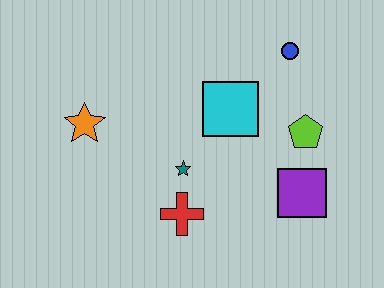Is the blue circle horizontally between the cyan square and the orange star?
No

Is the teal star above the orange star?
No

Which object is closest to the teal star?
The red cross is closest to the teal star.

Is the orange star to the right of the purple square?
No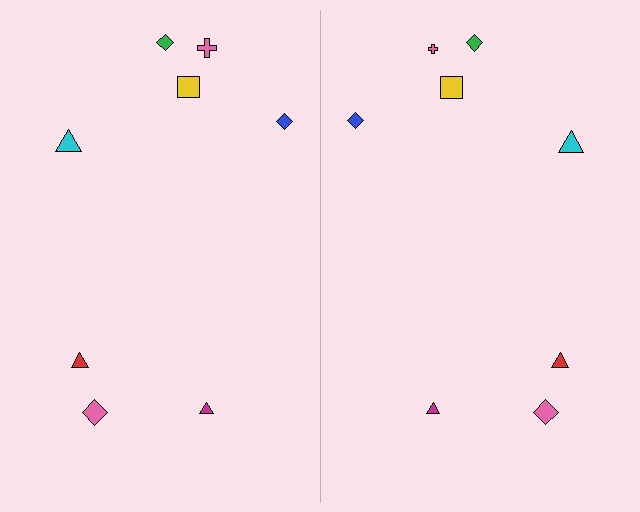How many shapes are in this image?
There are 16 shapes in this image.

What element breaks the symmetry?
The pink cross on the right side has a different size than its mirror counterpart.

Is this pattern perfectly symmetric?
No, the pattern is not perfectly symmetric. The pink cross on the right side has a different size than its mirror counterpart.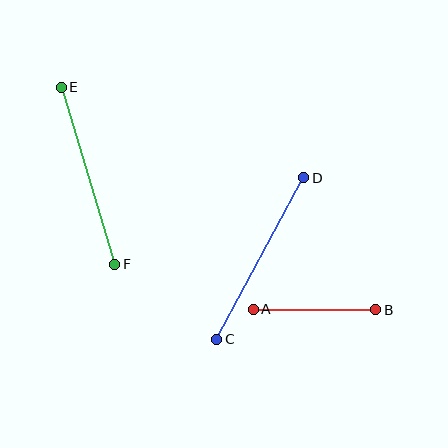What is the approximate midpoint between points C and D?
The midpoint is at approximately (260, 258) pixels.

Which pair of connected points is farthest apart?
Points E and F are farthest apart.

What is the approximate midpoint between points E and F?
The midpoint is at approximately (88, 176) pixels.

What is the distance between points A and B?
The distance is approximately 122 pixels.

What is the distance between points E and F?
The distance is approximately 185 pixels.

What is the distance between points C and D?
The distance is approximately 184 pixels.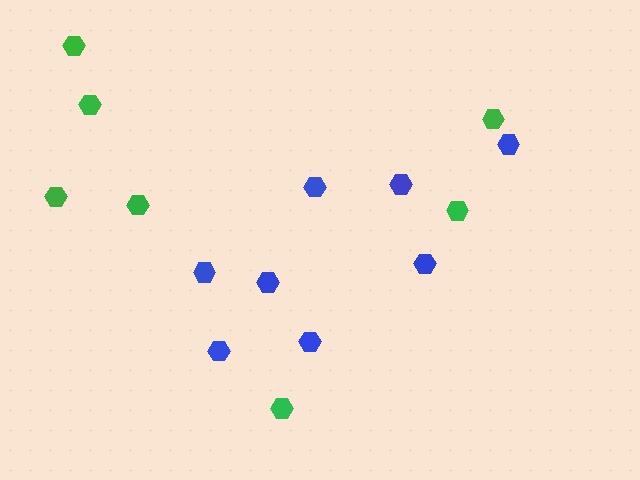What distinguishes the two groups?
There are 2 groups: one group of blue hexagons (8) and one group of green hexagons (7).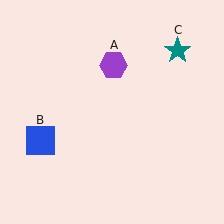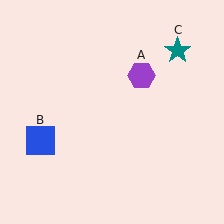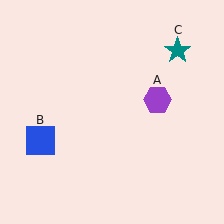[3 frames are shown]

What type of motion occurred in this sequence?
The purple hexagon (object A) rotated clockwise around the center of the scene.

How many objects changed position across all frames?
1 object changed position: purple hexagon (object A).